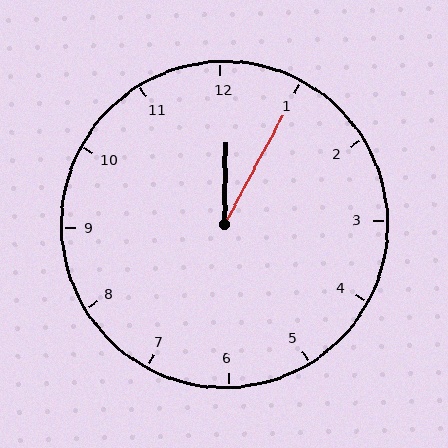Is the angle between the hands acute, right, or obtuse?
It is acute.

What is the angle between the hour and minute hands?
Approximately 28 degrees.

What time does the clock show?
12:05.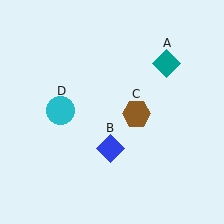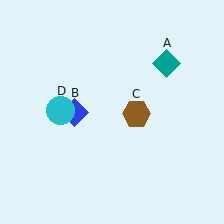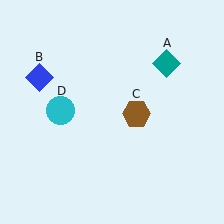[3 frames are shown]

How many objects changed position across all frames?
1 object changed position: blue diamond (object B).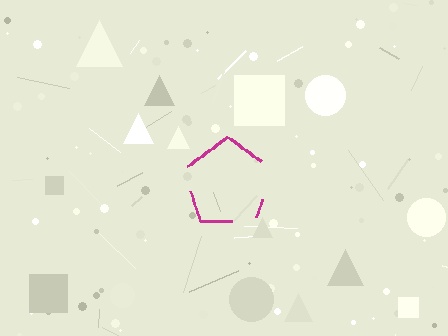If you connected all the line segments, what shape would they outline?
They would outline a pentagon.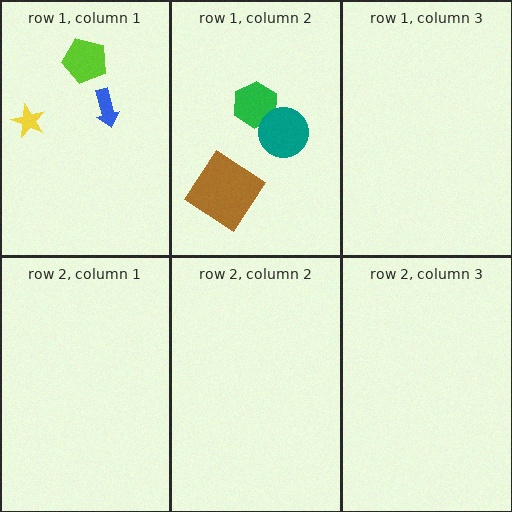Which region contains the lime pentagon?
The row 1, column 1 region.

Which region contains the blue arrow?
The row 1, column 1 region.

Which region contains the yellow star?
The row 1, column 1 region.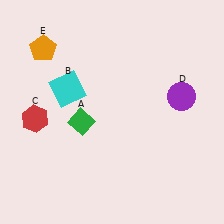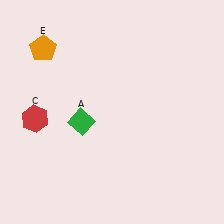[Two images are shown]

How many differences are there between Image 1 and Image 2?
There are 2 differences between the two images.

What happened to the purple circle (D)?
The purple circle (D) was removed in Image 2. It was in the top-right area of Image 1.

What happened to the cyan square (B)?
The cyan square (B) was removed in Image 2. It was in the top-left area of Image 1.